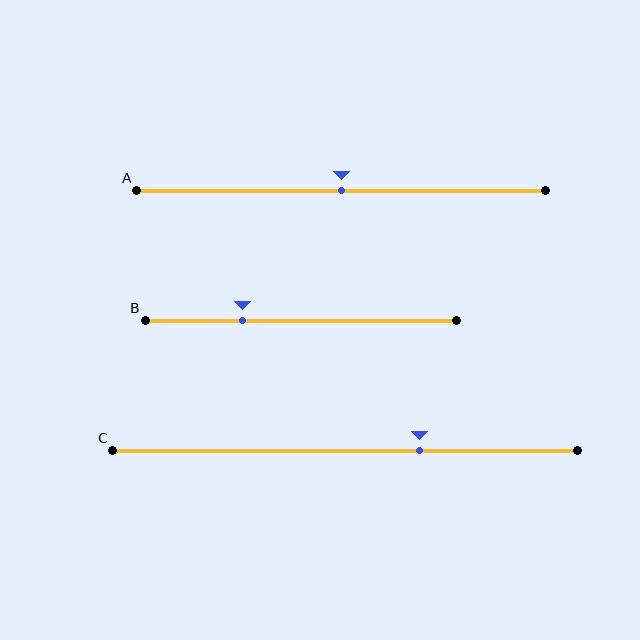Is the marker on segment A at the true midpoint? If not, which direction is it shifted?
Yes, the marker on segment A is at the true midpoint.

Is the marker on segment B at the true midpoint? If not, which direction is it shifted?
No, the marker on segment B is shifted to the left by about 19% of the segment length.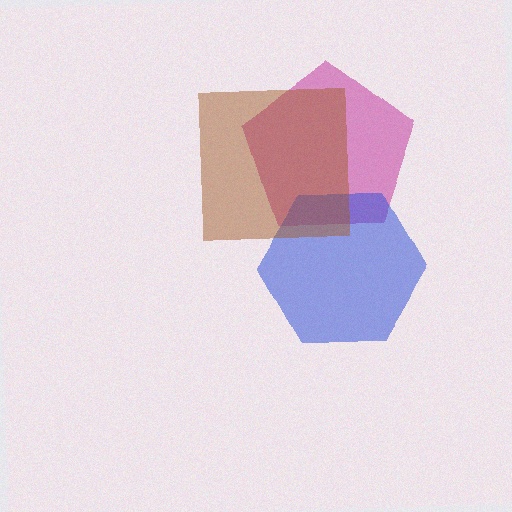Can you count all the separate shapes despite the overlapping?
Yes, there are 3 separate shapes.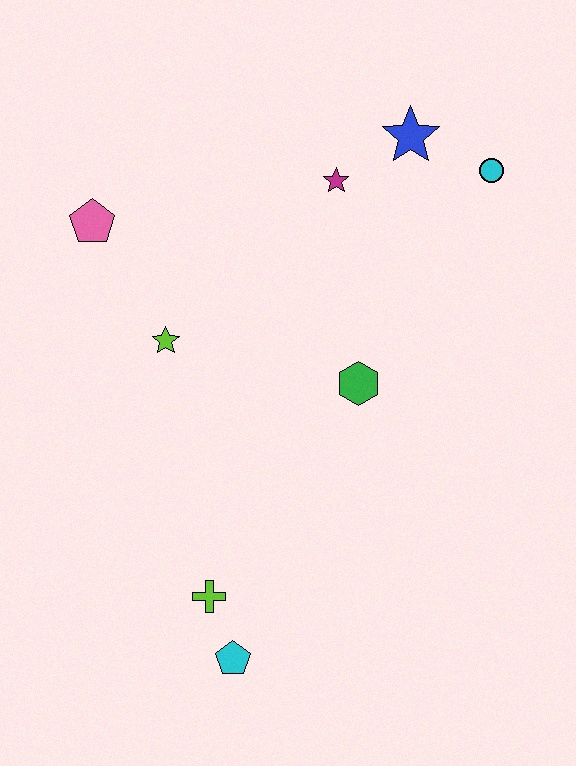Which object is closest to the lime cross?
The cyan pentagon is closest to the lime cross.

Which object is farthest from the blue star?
The cyan pentagon is farthest from the blue star.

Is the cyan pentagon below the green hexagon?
Yes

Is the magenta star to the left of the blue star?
Yes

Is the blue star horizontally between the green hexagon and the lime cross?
No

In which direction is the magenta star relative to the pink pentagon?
The magenta star is to the right of the pink pentagon.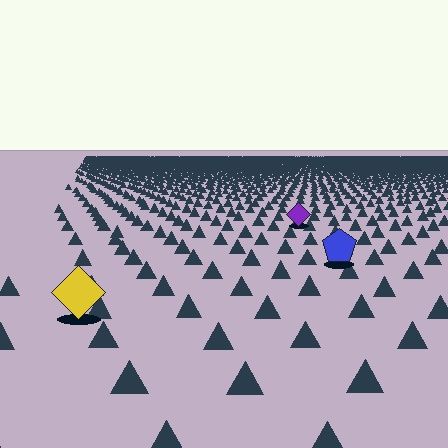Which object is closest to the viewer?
The yellow diamond is closest. The texture marks near it are larger and more spread out.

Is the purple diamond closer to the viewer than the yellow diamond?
No. The yellow diamond is closer — you can tell from the texture gradient: the ground texture is coarser near it.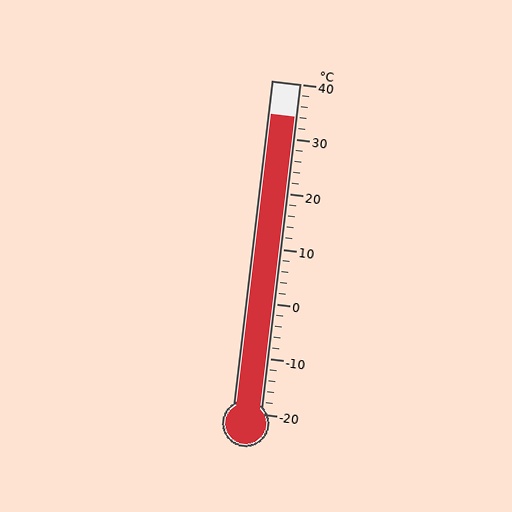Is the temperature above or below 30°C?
The temperature is above 30°C.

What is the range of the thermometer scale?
The thermometer scale ranges from -20°C to 40°C.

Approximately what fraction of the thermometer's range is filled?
The thermometer is filled to approximately 90% of its range.